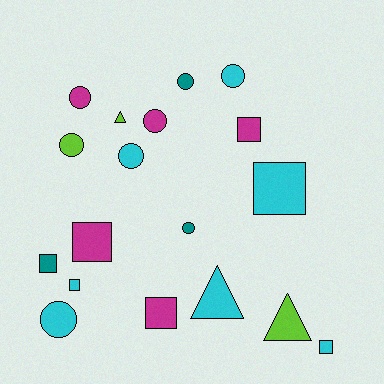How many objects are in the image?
There are 18 objects.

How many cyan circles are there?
There are 3 cyan circles.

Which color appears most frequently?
Cyan, with 7 objects.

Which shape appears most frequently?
Circle, with 8 objects.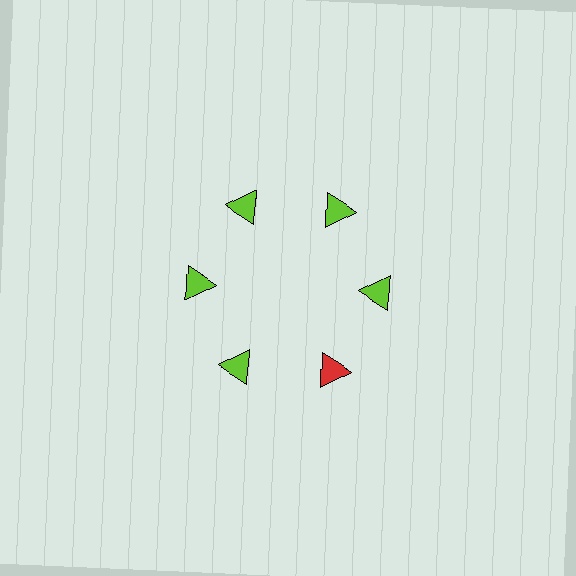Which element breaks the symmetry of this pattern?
The red triangle at roughly the 5 o'clock position breaks the symmetry. All other shapes are lime triangles.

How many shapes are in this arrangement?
There are 6 shapes arranged in a ring pattern.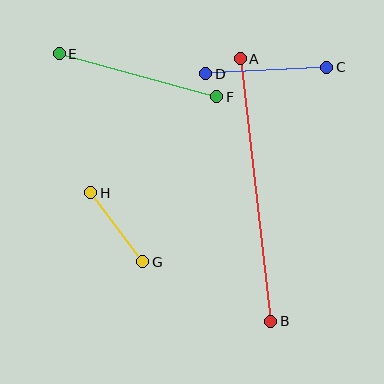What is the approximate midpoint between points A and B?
The midpoint is at approximately (255, 190) pixels.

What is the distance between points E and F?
The distance is approximately 163 pixels.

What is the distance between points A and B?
The distance is approximately 264 pixels.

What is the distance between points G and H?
The distance is approximately 86 pixels.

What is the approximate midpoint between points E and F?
The midpoint is at approximately (138, 75) pixels.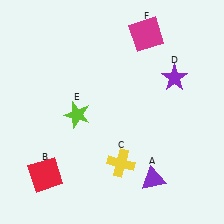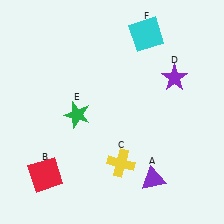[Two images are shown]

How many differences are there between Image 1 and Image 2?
There are 2 differences between the two images.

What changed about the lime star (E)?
In Image 1, E is lime. In Image 2, it changed to green.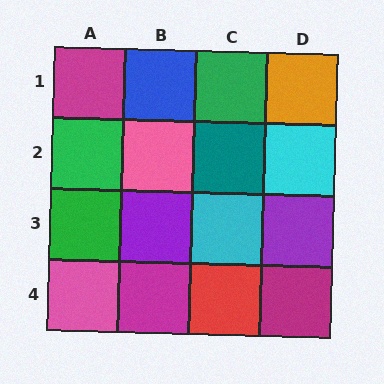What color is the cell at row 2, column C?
Teal.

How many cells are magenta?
3 cells are magenta.